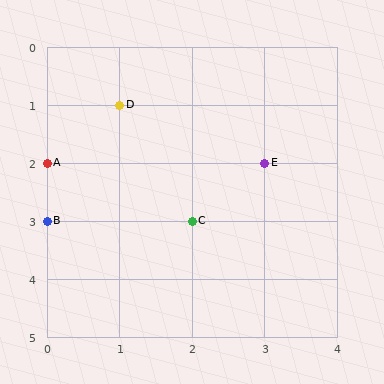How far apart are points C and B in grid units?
Points C and B are 2 columns apart.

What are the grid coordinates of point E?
Point E is at grid coordinates (3, 2).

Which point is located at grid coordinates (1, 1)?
Point D is at (1, 1).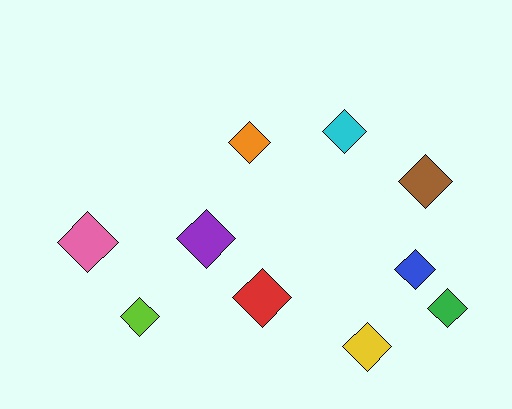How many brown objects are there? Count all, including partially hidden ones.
There is 1 brown object.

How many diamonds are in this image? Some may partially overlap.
There are 10 diamonds.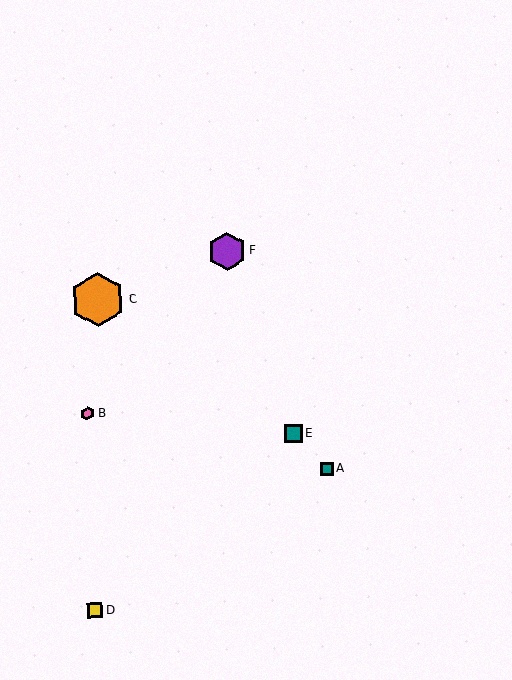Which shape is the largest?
The orange hexagon (labeled C) is the largest.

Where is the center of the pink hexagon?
The center of the pink hexagon is at (88, 413).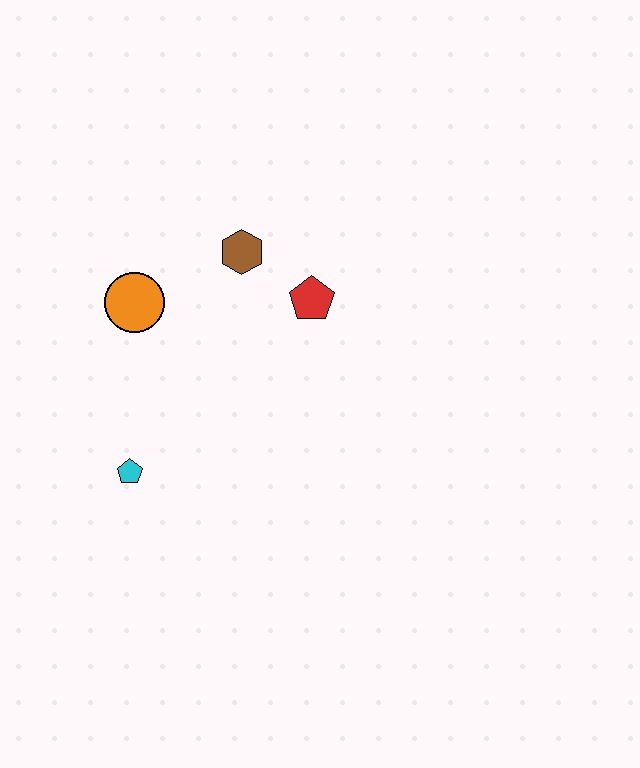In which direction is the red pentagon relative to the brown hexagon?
The red pentagon is to the right of the brown hexagon.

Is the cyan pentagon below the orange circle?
Yes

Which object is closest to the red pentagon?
The brown hexagon is closest to the red pentagon.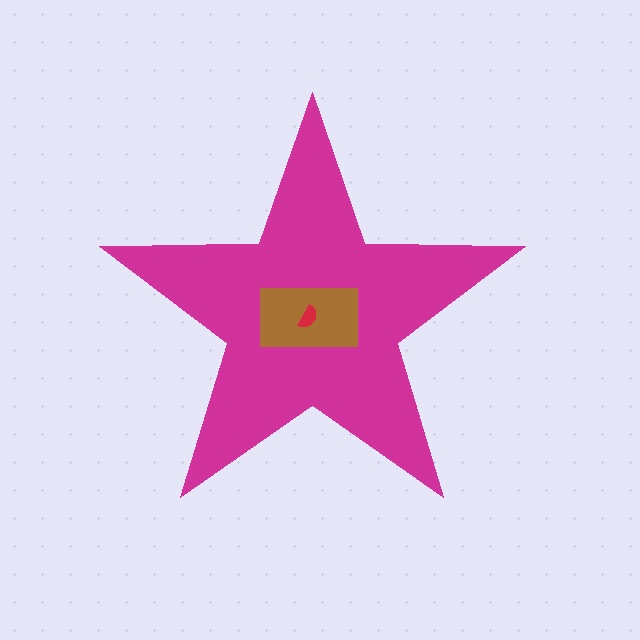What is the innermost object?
The red semicircle.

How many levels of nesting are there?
3.